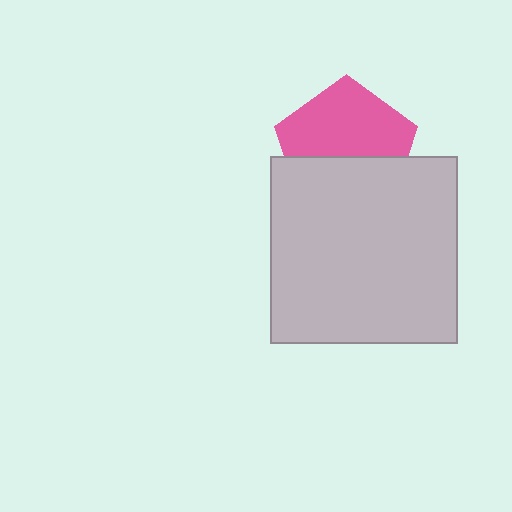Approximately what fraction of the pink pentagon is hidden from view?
Roughly 44% of the pink pentagon is hidden behind the light gray square.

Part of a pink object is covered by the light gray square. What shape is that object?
It is a pentagon.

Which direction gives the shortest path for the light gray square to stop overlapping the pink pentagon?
Moving down gives the shortest separation.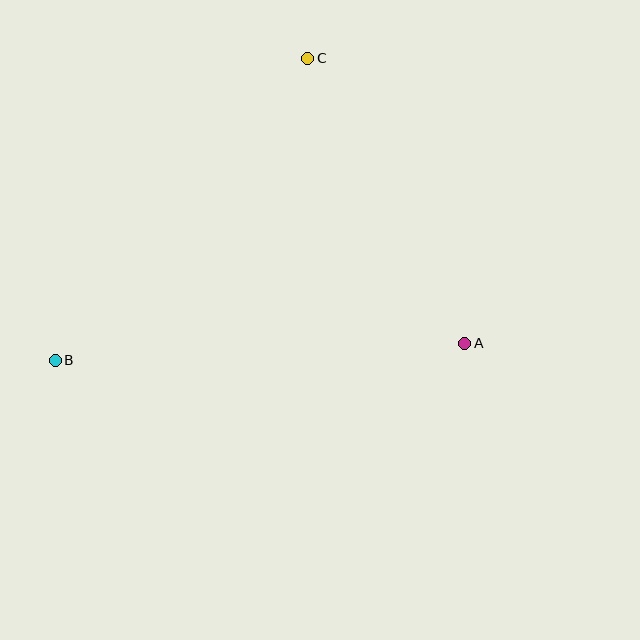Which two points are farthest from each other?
Points A and B are farthest from each other.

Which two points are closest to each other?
Points A and C are closest to each other.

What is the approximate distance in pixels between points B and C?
The distance between B and C is approximately 394 pixels.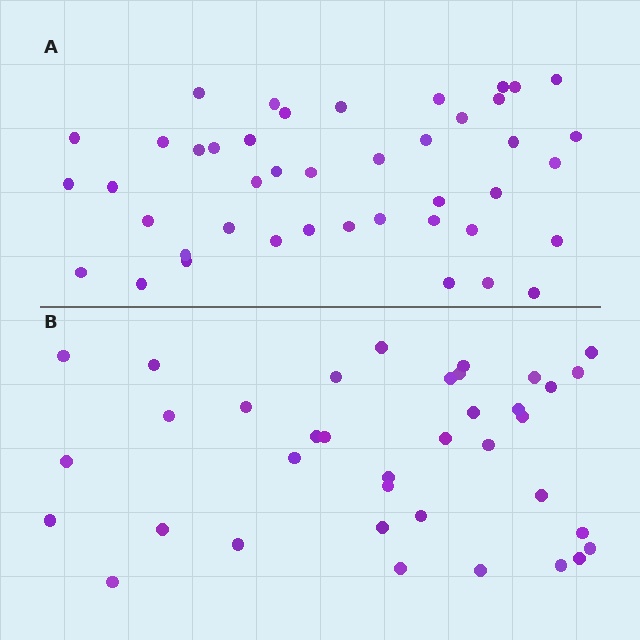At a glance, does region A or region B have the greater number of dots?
Region A (the top region) has more dots.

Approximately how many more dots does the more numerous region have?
Region A has about 6 more dots than region B.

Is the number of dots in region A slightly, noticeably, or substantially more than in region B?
Region A has only slightly more — the two regions are fairly close. The ratio is roughly 1.2 to 1.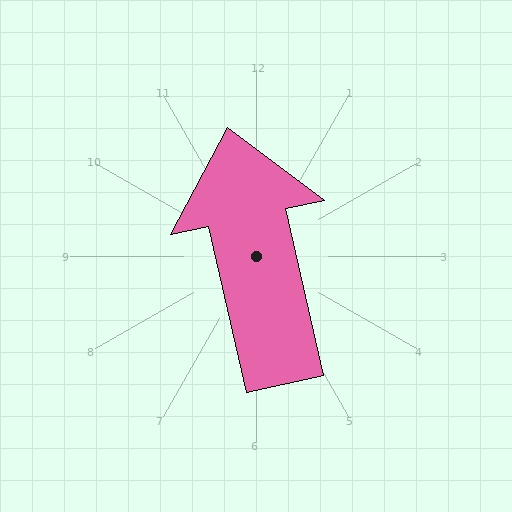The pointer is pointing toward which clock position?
Roughly 12 o'clock.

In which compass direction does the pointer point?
North.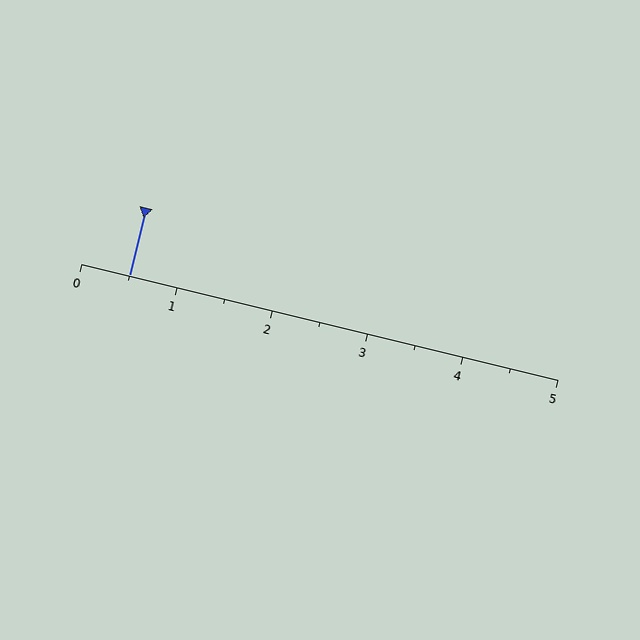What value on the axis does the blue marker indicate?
The marker indicates approximately 0.5.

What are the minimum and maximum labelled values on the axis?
The axis runs from 0 to 5.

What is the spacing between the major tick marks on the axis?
The major ticks are spaced 1 apart.